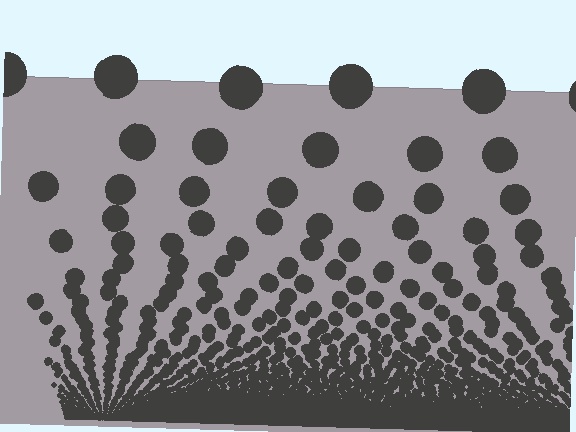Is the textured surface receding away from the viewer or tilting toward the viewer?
The surface appears to tilt toward the viewer. Texture elements get larger and sparser toward the top.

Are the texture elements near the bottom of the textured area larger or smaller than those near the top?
Smaller. The gradient is inverted — elements near the bottom are smaller and denser.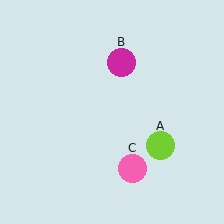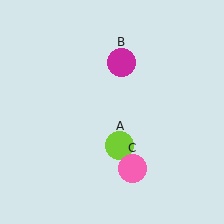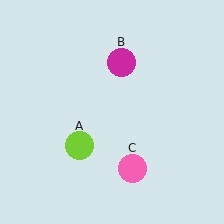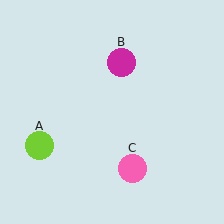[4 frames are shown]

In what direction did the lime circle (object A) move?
The lime circle (object A) moved left.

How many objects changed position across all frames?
1 object changed position: lime circle (object A).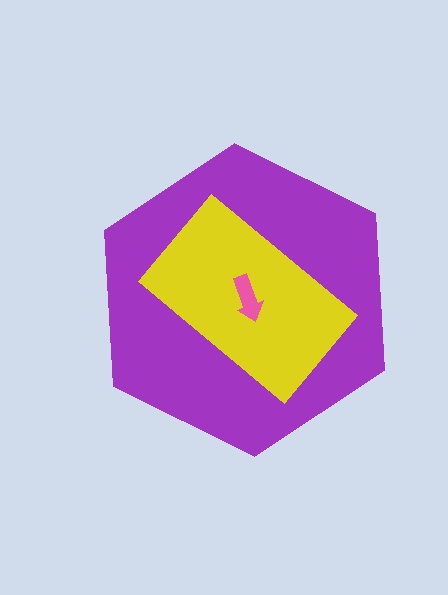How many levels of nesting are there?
3.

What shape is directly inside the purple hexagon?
The yellow rectangle.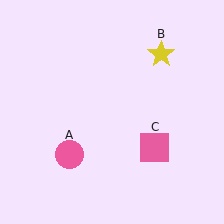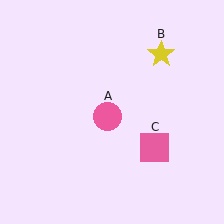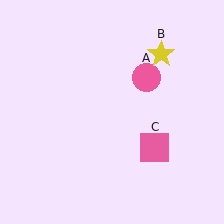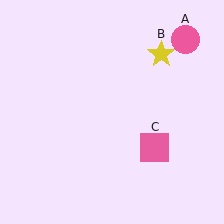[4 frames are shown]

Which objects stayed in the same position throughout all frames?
Yellow star (object B) and pink square (object C) remained stationary.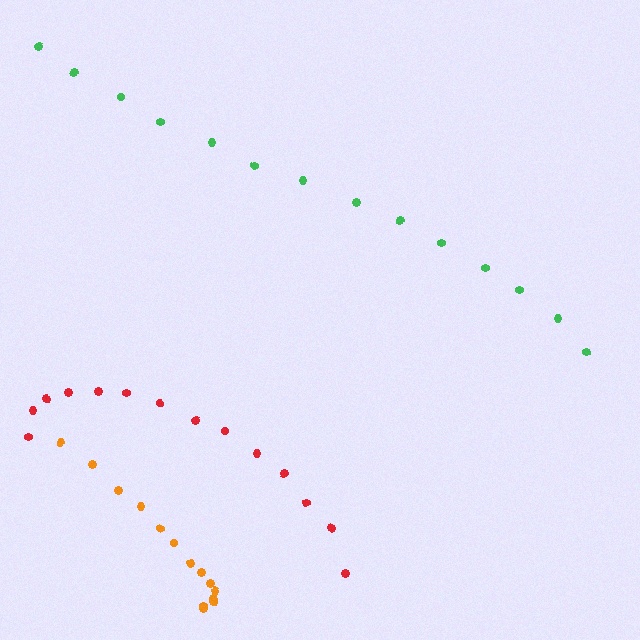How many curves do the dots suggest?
There are 3 distinct paths.